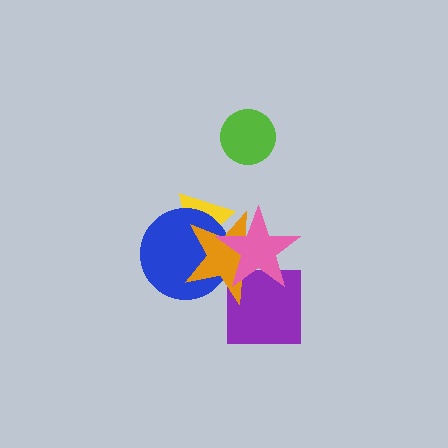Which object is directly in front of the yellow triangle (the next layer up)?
The blue circle is directly in front of the yellow triangle.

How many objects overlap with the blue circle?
3 objects overlap with the blue circle.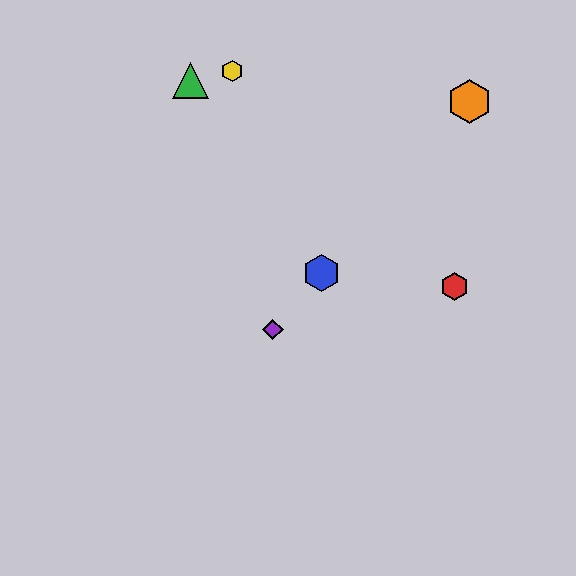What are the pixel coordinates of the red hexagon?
The red hexagon is at (455, 287).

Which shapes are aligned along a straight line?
The blue hexagon, the purple diamond, the orange hexagon are aligned along a straight line.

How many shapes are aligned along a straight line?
3 shapes (the blue hexagon, the purple diamond, the orange hexagon) are aligned along a straight line.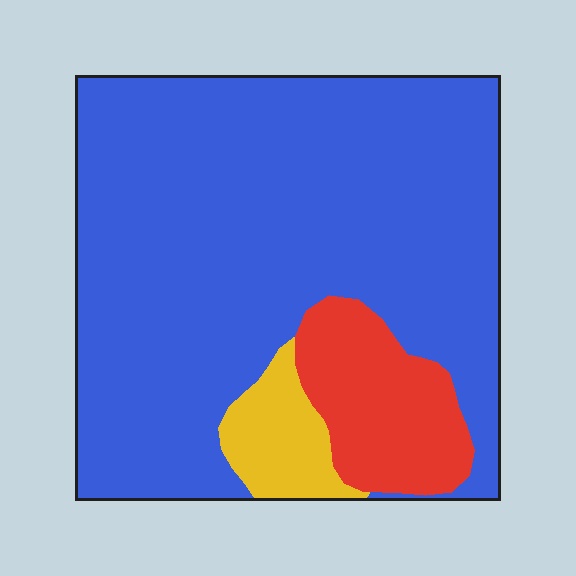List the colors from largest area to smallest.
From largest to smallest: blue, red, yellow.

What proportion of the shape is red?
Red takes up about one eighth (1/8) of the shape.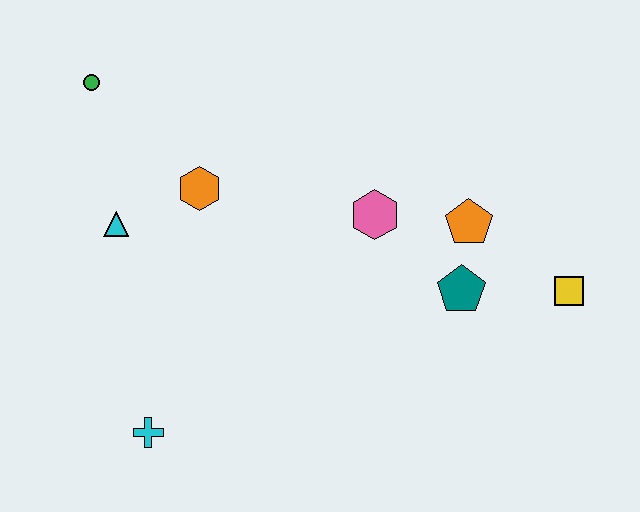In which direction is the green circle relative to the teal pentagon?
The green circle is to the left of the teal pentagon.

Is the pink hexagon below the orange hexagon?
Yes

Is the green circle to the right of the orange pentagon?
No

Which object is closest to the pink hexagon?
The orange pentagon is closest to the pink hexagon.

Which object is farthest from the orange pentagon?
The green circle is farthest from the orange pentagon.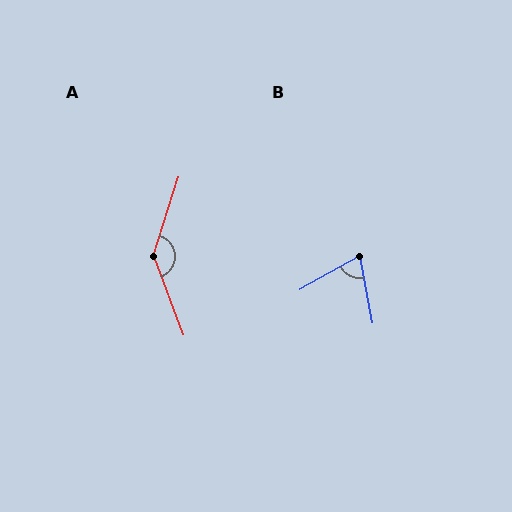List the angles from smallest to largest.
B (71°), A (142°).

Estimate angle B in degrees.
Approximately 71 degrees.